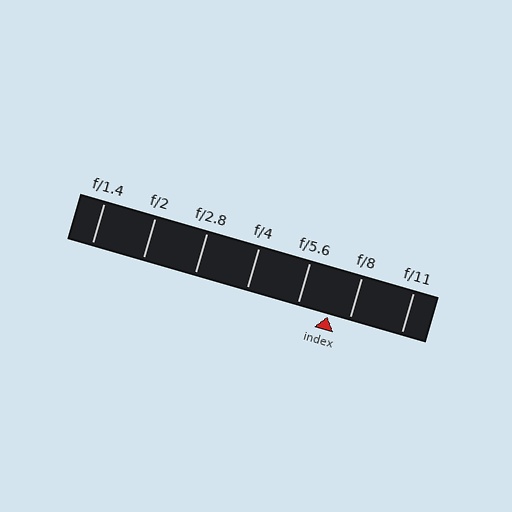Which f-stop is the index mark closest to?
The index mark is closest to f/8.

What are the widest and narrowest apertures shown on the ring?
The widest aperture shown is f/1.4 and the narrowest is f/11.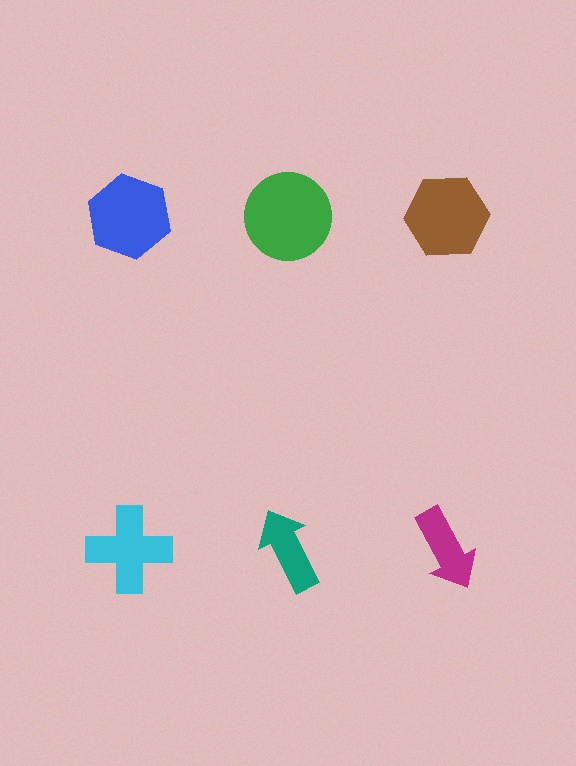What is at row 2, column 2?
A teal arrow.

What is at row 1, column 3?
A brown hexagon.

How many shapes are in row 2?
3 shapes.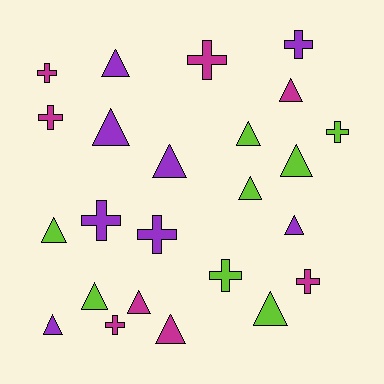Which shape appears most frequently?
Triangle, with 14 objects.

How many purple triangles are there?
There are 5 purple triangles.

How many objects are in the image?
There are 24 objects.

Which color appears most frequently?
Purple, with 8 objects.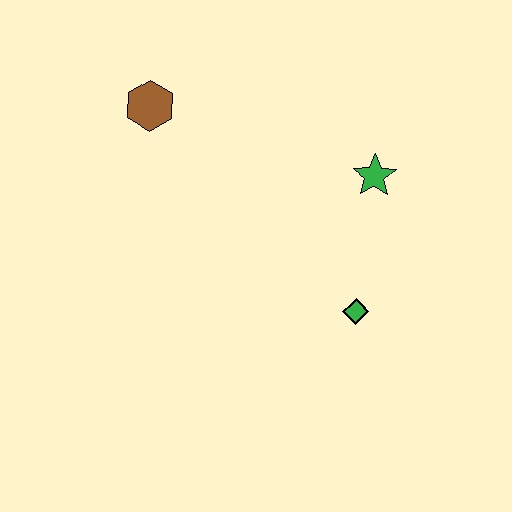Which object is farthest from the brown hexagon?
The green diamond is farthest from the brown hexagon.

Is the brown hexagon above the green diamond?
Yes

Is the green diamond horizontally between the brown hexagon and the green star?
Yes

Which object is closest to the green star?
The green diamond is closest to the green star.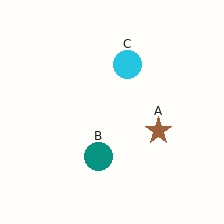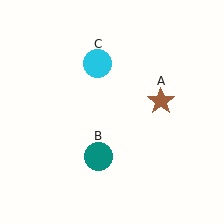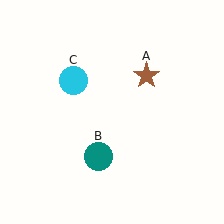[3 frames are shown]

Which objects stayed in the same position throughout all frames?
Teal circle (object B) remained stationary.